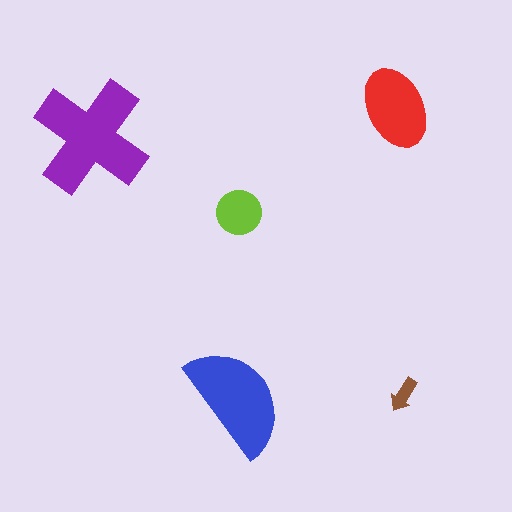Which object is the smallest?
The brown arrow.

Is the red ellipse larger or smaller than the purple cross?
Smaller.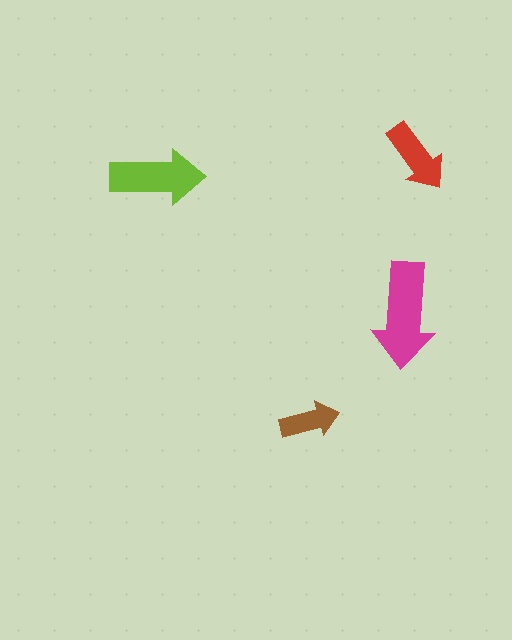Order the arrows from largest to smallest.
the magenta one, the lime one, the red one, the brown one.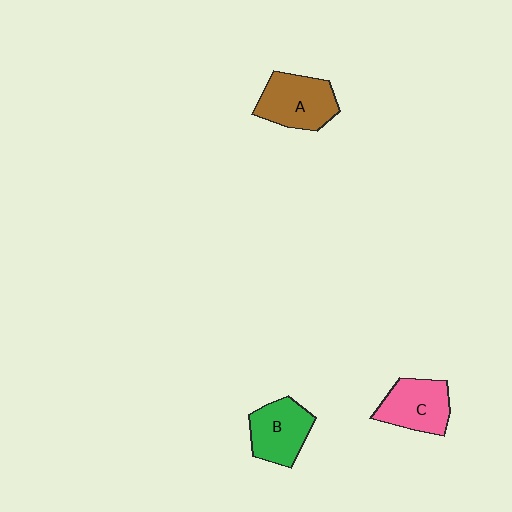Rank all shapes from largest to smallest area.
From largest to smallest: A (brown), C (pink), B (green).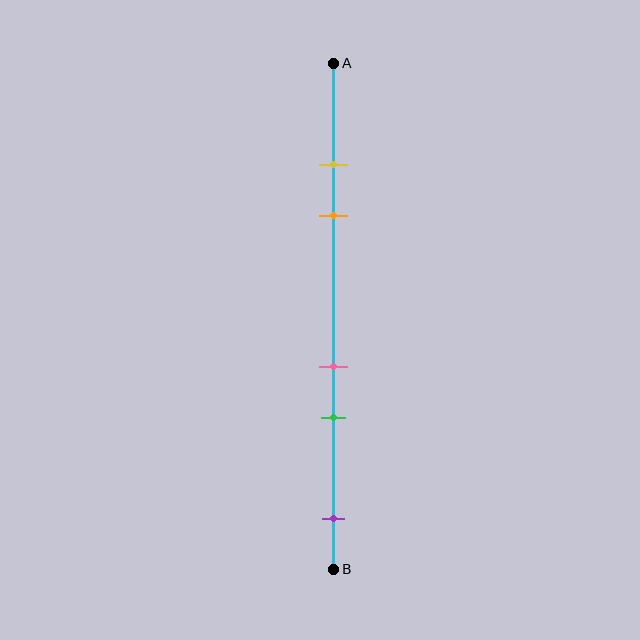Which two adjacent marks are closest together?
The yellow and orange marks are the closest adjacent pair.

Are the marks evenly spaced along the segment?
No, the marks are not evenly spaced.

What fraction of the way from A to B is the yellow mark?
The yellow mark is approximately 20% (0.2) of the way from A to B.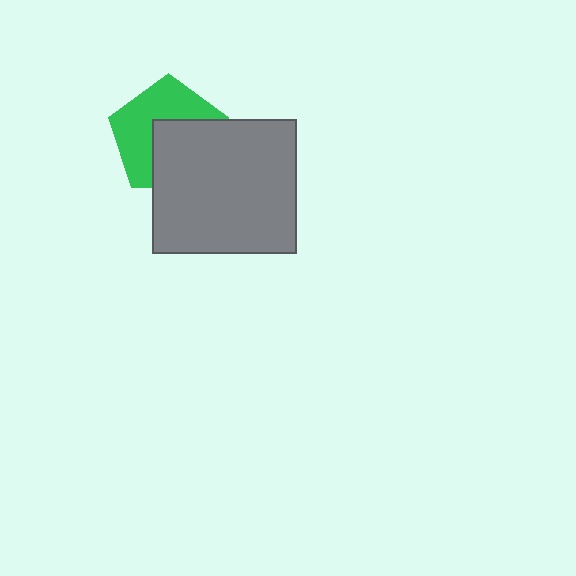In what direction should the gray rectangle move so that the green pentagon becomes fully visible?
The gray rectangle should move toward the lower-right. That is the shortest direction to clear the overlap and leave the green pentagon fully visible.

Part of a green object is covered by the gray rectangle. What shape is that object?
It is a pentagon.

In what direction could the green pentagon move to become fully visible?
The green pentagon could move toward the upper-left. That would shift it out from behind the gray rectangle entirely.